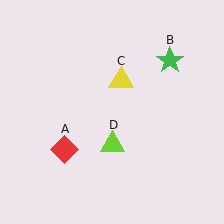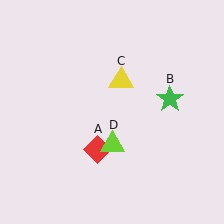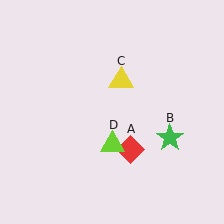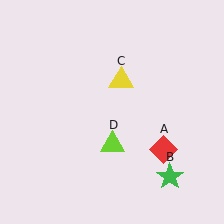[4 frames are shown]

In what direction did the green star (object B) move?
The green star (object B) moved down.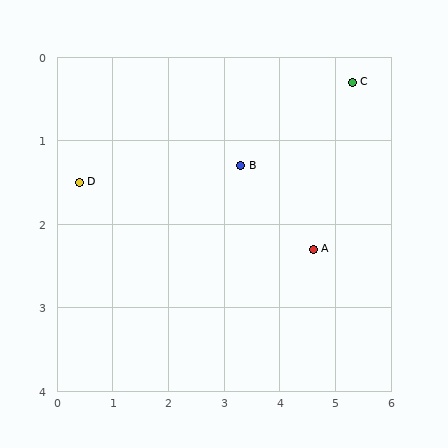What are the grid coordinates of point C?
Point C is at approximately (5.3, 0.3).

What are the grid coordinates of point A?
Point A is at approximately (4.6, 2.3).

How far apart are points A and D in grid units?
Points A and D are about 4.3 grid units apart.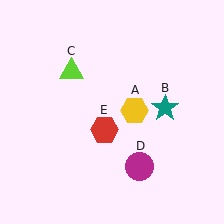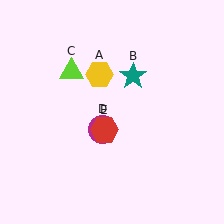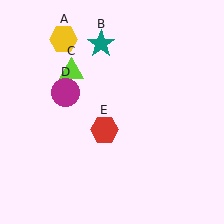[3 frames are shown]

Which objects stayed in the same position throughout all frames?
Lime triangle (object C) and red hexagon (object E) remained stationary.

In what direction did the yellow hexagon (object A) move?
The yellow hexagon (object A) moved up and to the left.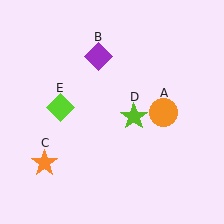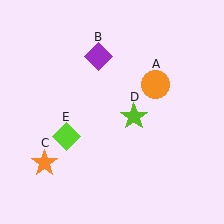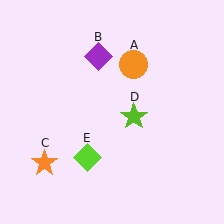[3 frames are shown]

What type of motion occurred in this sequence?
The orange circle (object A), lime diamond (object E) rotated counterclockwise around the center of the scene.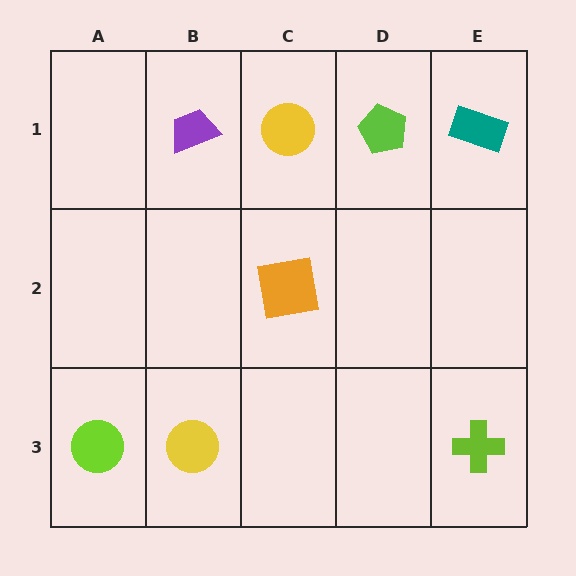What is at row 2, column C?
An orange square.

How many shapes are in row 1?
4 shapes.